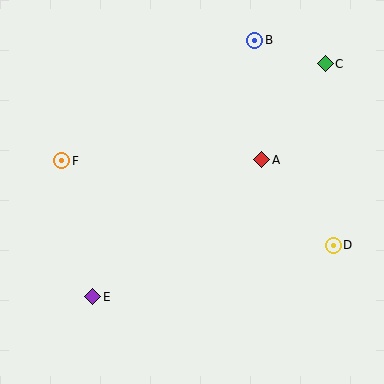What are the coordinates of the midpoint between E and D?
The midpoint between E and D is at (213, 271).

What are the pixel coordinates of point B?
Point B is at (255, 40).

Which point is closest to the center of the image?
Point A at (262, 160) is closest to the center.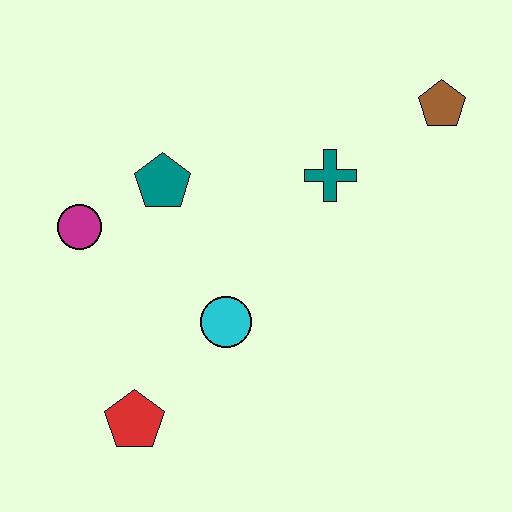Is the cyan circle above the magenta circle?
No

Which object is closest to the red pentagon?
The cyan circle is closest to the red pentagon.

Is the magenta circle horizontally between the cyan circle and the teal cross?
No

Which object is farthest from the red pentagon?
The brown pentagon is farthest from the red pentagon.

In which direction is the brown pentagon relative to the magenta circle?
The brown pentagon is to the right of the magenta circle.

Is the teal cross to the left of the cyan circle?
No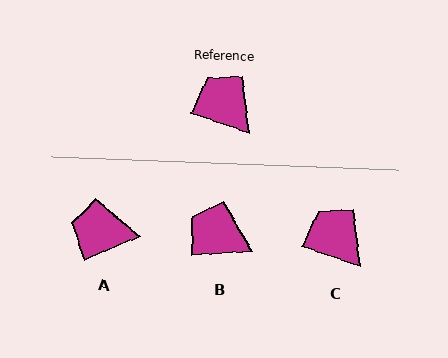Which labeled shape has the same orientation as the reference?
C.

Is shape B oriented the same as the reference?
No, it is off by about 23 degrees.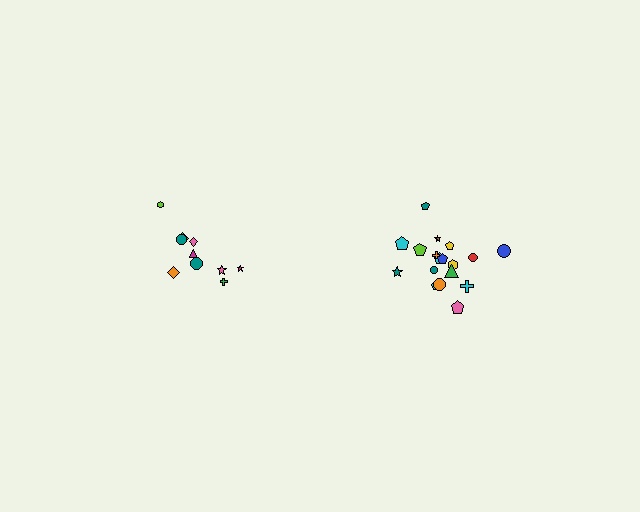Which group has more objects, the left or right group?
The right group.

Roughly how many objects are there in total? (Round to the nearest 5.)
Roughly 30 objects in total.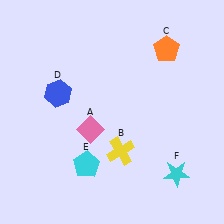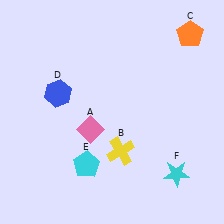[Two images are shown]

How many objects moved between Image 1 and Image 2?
1 object moved between the two images.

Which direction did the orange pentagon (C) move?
The orange pentagon (C) moved right.